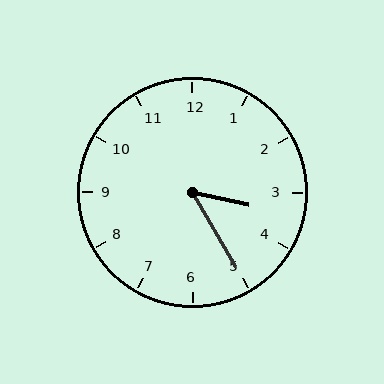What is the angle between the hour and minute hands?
Approximately 48 degrees.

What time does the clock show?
3:25.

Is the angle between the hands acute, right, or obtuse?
It is acute.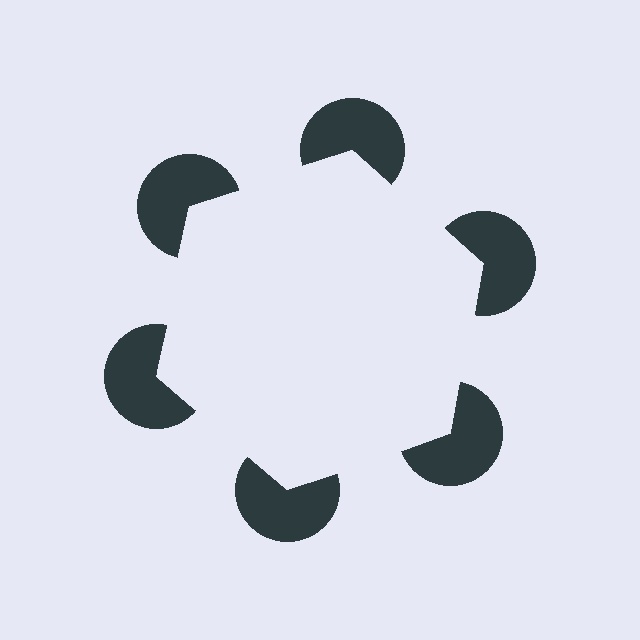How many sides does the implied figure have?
6 sides.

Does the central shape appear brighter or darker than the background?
It typically appears slightly brighter than the background, even though no actual brightness change is drawn.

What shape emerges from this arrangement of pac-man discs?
An illusory hexagon — its edges are inferred from the aligned wedge cuts in the pac-man discs, not physically drawn.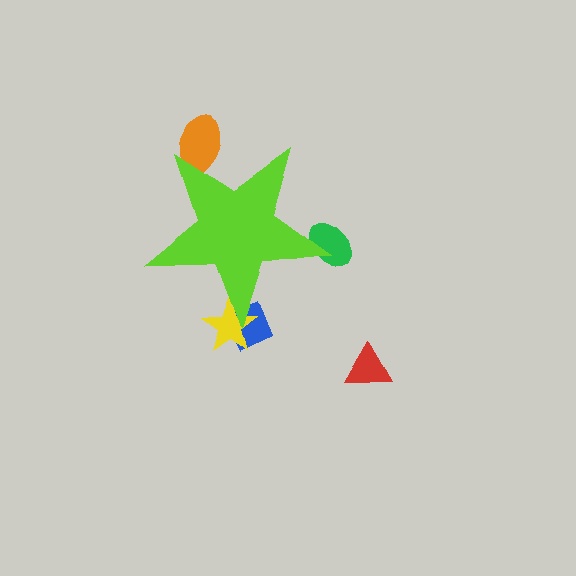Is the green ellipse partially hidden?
Yes, the green ellipse is partially hidden behind the lime star.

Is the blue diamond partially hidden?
Yes, the blue diamond is partially hidden behind the lime star.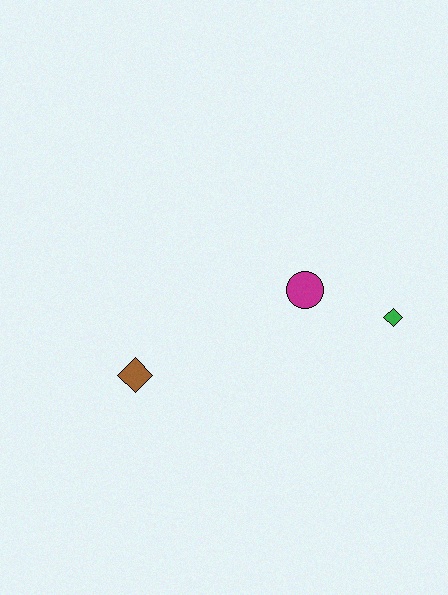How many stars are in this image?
There are no stars.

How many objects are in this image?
There are 3 objects.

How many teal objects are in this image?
There are no teal objects.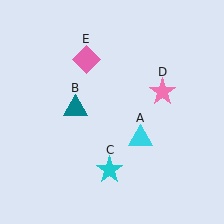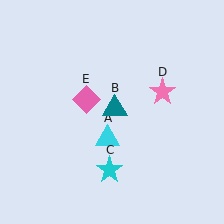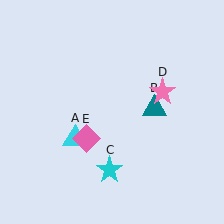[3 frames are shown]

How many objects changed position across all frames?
3 objects changed position: cyan triangle (object A), teal triangle (object B), pink diamond (object E).